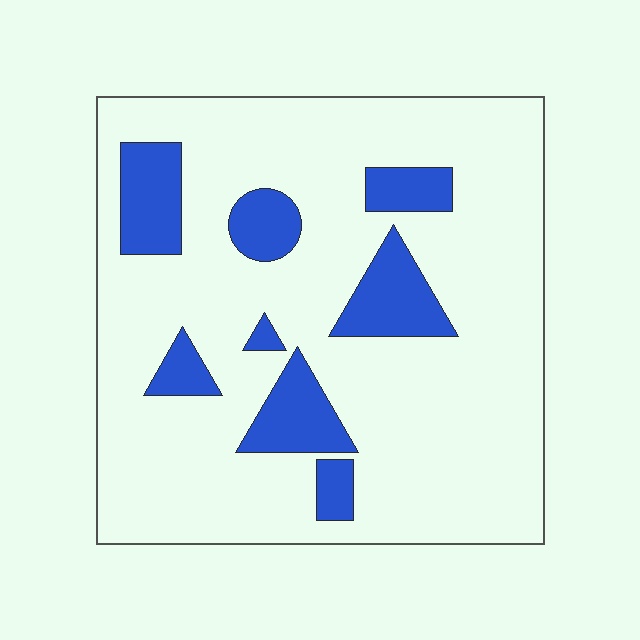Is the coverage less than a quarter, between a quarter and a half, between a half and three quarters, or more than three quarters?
Less than a quarter.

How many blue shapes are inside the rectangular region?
8.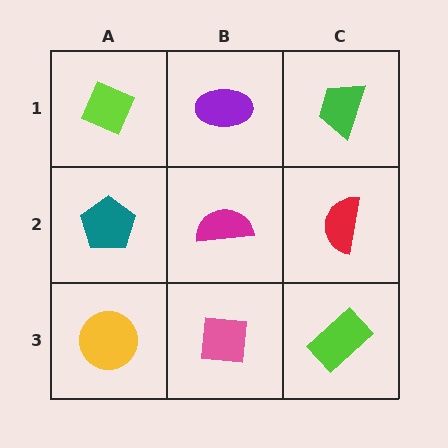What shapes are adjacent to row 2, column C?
A green trapezoid (row 1, column C), a lime rectangle (row 3, column C), a magenta semicircle (row 2, column B).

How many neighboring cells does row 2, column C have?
3.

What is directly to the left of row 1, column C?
A purple ellipse.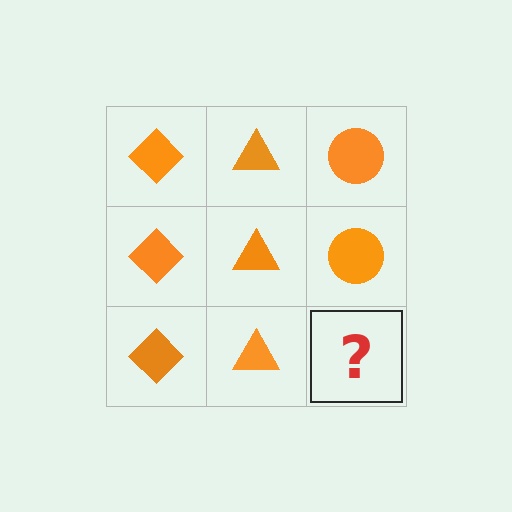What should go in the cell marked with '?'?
The missing cell should contain an orange circle.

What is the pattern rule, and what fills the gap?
The rule is that each column has a consistent shape. The gap should be filled with an orange circle.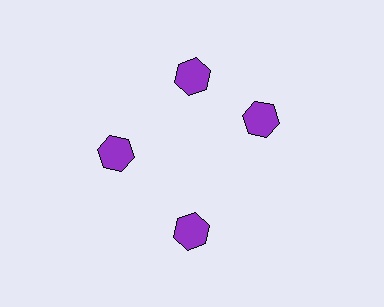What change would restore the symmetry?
The symmetry would be restored by rotating it back into even spacing with its neighbors so that all 4 hexagons sit at equal angles and equal distance from the center.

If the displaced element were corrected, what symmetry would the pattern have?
It would have 4-fold rotational symmetry — the pattern would map onto itself every 90 degrees.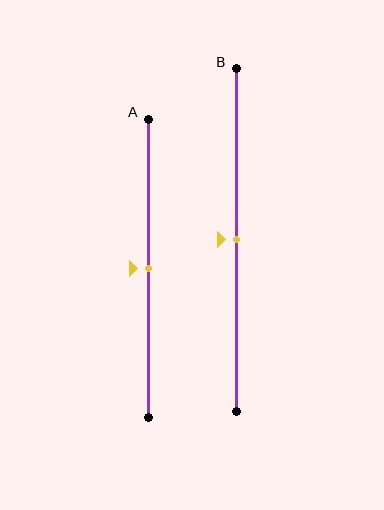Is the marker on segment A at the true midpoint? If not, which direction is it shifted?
Yes, the marker on segment A is at the true midpoint.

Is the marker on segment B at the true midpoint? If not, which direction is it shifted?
Yes, the marker on segment B is at the true midpoint.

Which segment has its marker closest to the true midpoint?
Segment A has its marker closest to the true midpoint.